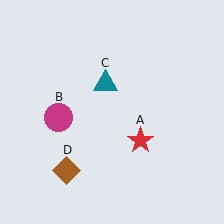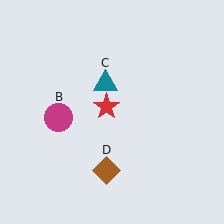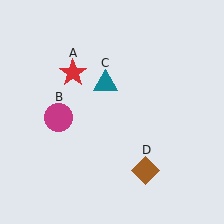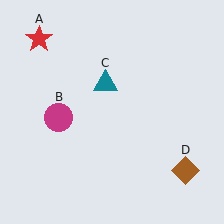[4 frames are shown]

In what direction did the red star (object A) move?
The red star (object A) moved up and to the left.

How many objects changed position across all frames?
2 objects changed position: red star (object A), brown diamond (object D).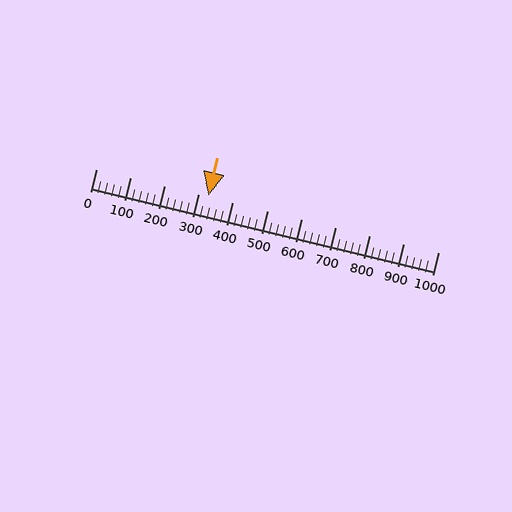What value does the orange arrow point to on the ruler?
The orange arrow points to approximately 328.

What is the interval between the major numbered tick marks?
The major tick marks are spaced 100 units apart.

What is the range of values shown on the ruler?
The ruler shows values from 0 to 1000.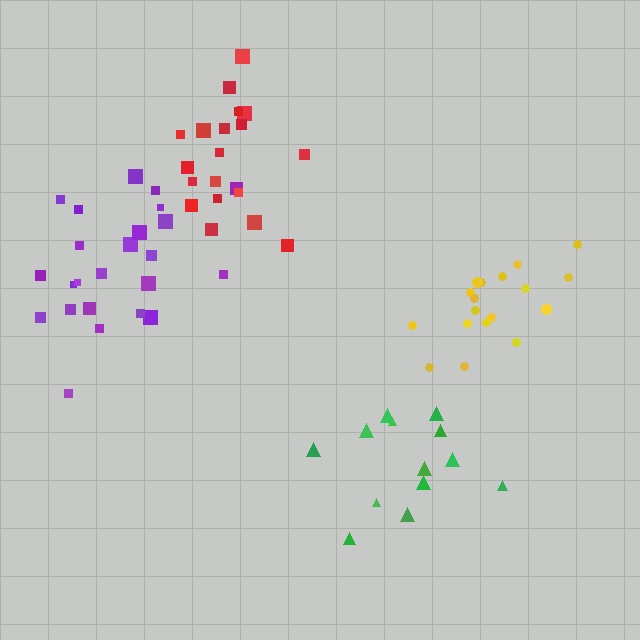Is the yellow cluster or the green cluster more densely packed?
Yellow.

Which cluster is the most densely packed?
Yellow.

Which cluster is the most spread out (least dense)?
Green.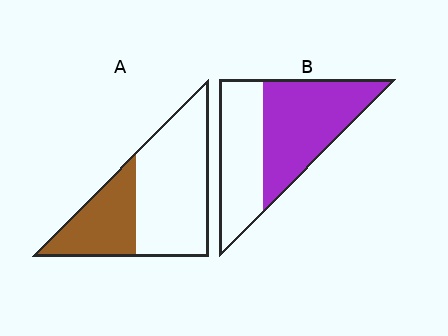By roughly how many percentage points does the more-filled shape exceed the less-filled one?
By roughly 20 percentage points (B over A).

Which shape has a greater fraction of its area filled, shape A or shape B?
Shape B.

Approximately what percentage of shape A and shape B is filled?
A is approximately 35% and B is approximately 55%.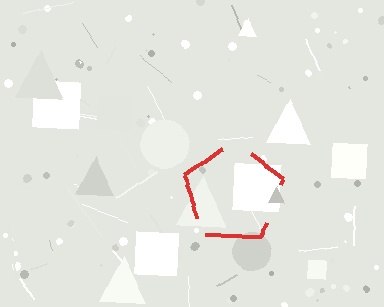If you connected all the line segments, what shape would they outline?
They would outline a pentagon.